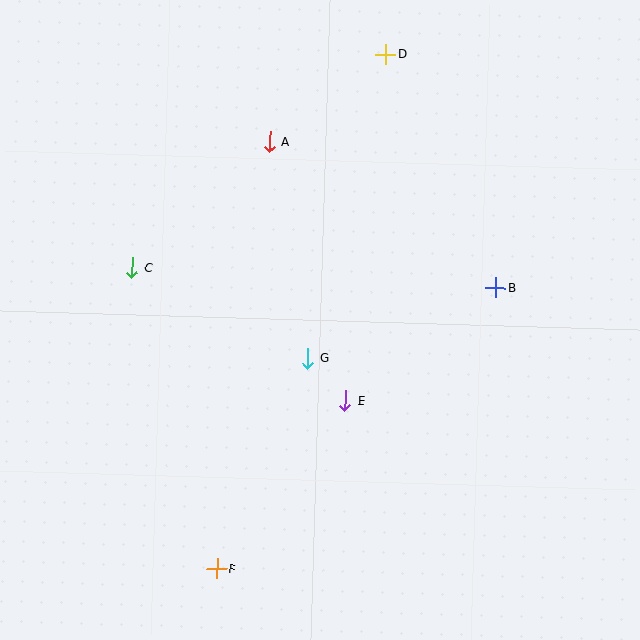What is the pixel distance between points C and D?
The distance between C and D is 331 pixels.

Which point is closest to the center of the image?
Point G at (307, 358) is closest to the center.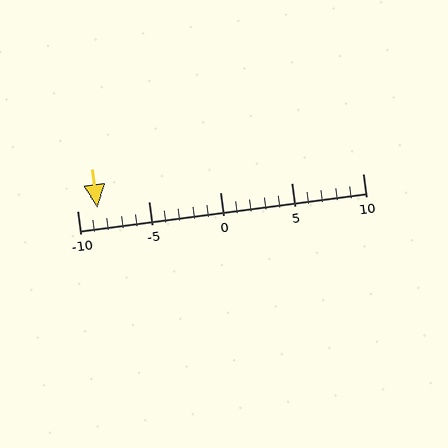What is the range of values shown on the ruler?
The ruler shows values from -10 to 10.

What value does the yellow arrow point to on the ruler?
The yellow arrow points to approximately -9.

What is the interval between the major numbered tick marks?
The major tick marks are spaced 5 units apart.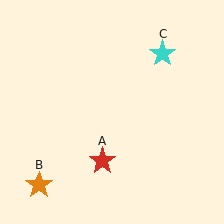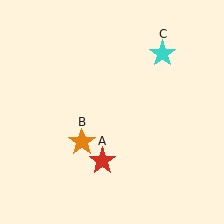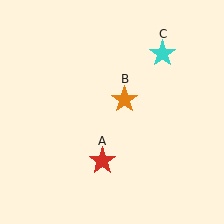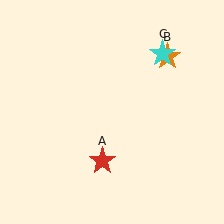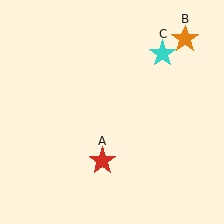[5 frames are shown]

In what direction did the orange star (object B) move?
The orange star (object B) moved up and to the right.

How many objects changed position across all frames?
1 object changed position: orange star (object B).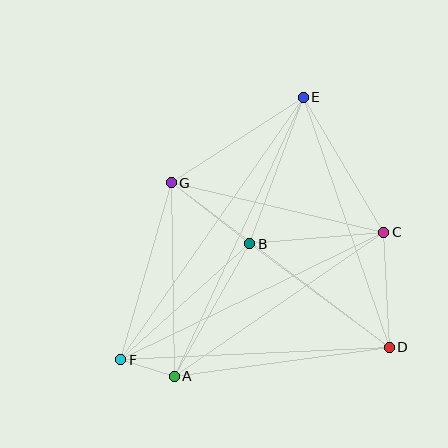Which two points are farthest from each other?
Points E and F are farthest from each other.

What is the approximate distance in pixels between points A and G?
The distance between A and G is approximately 194 pixels.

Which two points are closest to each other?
Points A and F are closest to each other.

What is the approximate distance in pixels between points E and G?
The distance between E and G is approximately 157 pixels.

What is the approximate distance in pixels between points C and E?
The distance between C and E is approximately 157 pixels.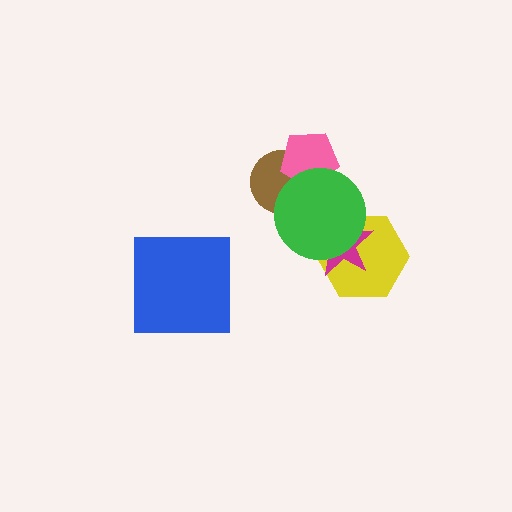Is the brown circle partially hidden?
Yes, it is partially covered by another shape.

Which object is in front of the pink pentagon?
The green circle is in front of the pink pentagon.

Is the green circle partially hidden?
No, no other shape covers it.